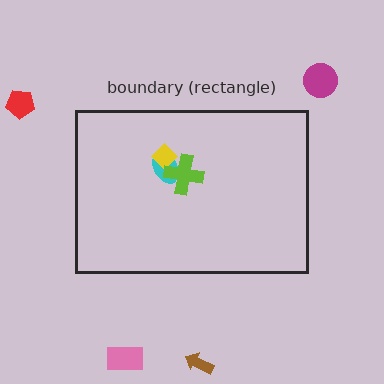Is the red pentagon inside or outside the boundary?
Outside.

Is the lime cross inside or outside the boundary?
Inside.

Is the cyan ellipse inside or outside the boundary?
Inside.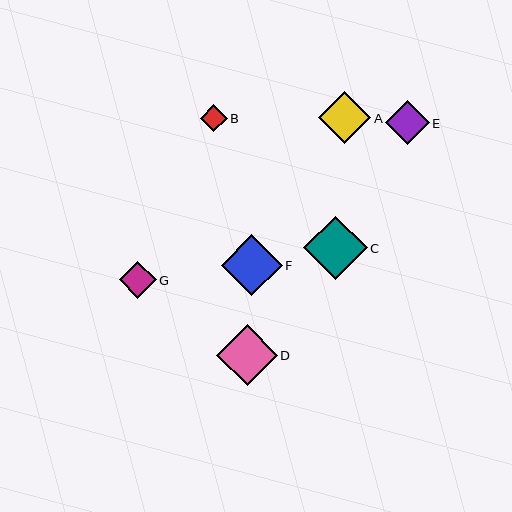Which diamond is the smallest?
Diamond B is the smallest with a size of approximately 26 pixels.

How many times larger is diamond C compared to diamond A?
Diamond C is approximately 1.2 times the size of diamond A.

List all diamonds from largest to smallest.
From largest to smallest: C, F, D, A, E, G, B.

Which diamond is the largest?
Diamond C is the largest with a size of approximately 63 pixels.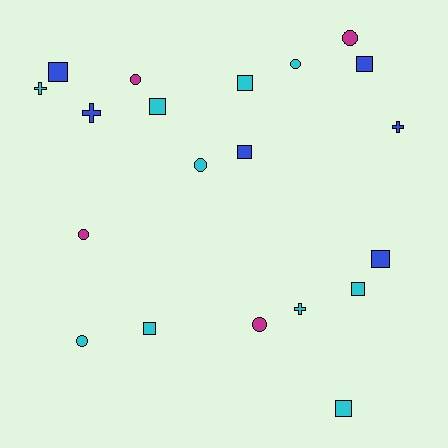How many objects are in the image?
There are 20 objects.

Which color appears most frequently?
Cyan, with 10 objects.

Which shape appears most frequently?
Square, with 9 objects.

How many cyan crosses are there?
There are 2 cyan crosses.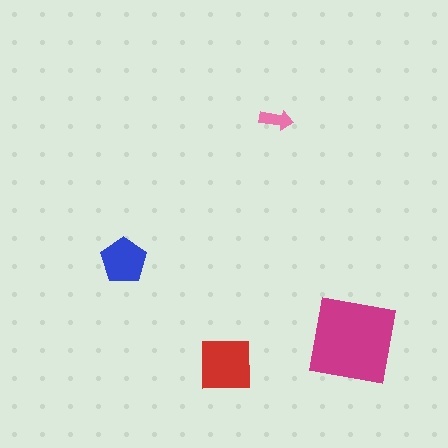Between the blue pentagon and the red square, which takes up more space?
The red square.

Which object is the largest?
The magenta square.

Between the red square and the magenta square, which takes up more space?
The magenta square.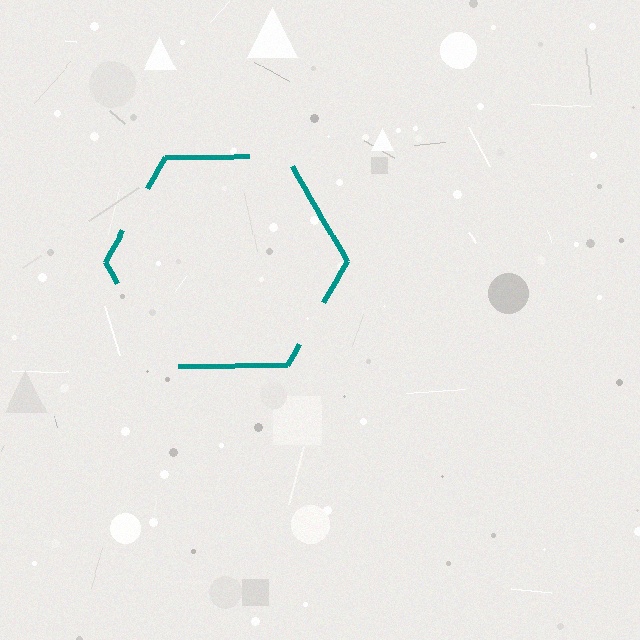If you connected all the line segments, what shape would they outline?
They would outline a hexagon.